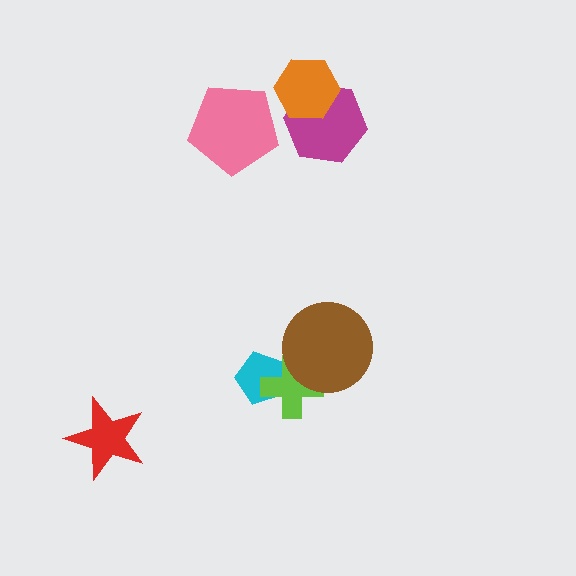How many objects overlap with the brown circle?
1 object overlaps with the brown circle.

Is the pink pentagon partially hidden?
No, no other shape covers it.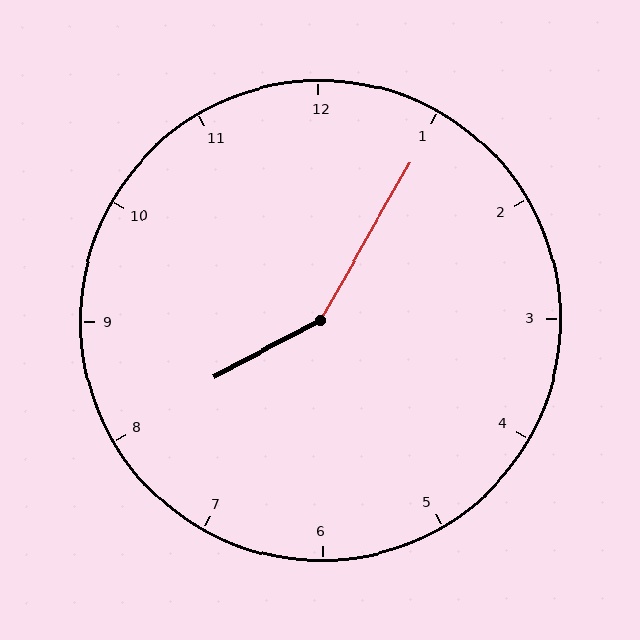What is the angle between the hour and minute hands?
Approximately 148 degrees.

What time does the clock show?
8:05.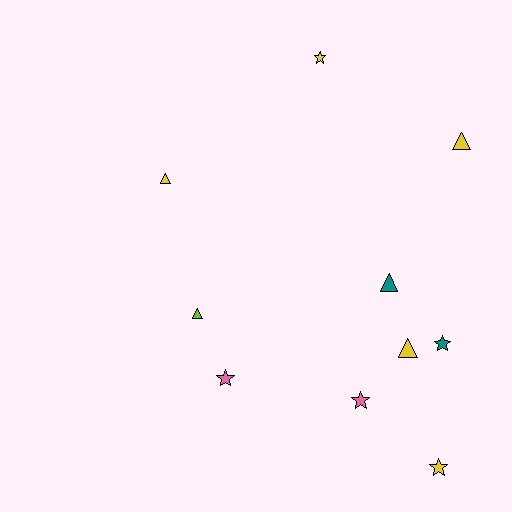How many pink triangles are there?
There are no pink triangles.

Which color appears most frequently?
Yellow, with 5 objects.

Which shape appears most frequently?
Star, with 5 objects.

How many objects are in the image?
There are 10 objects.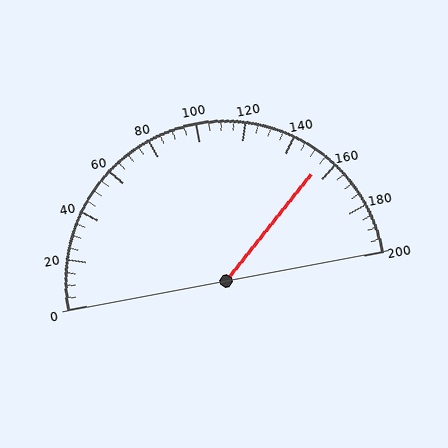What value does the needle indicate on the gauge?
The needle indicates approximately 155.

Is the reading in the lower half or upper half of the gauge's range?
The reading is in the upper half of the range (0 to 200).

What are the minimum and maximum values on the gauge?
The gauge ranges from 0 to 200.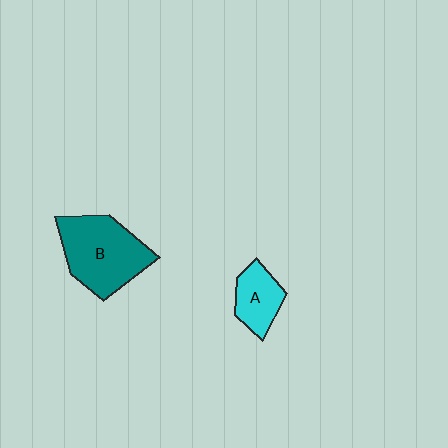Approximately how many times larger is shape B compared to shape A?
Approximately 2.0 times.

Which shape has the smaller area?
Shape A (cyan).